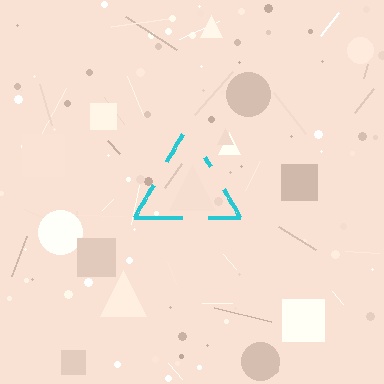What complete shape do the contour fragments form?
The contour fragments form a triangle.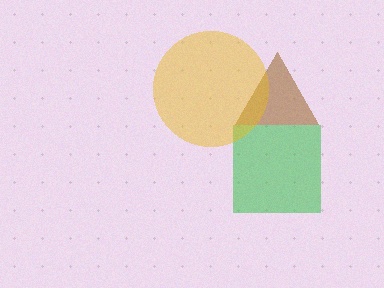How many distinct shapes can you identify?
There are 3 distinct shapes: a brown triangle, a green square, a yellow circle.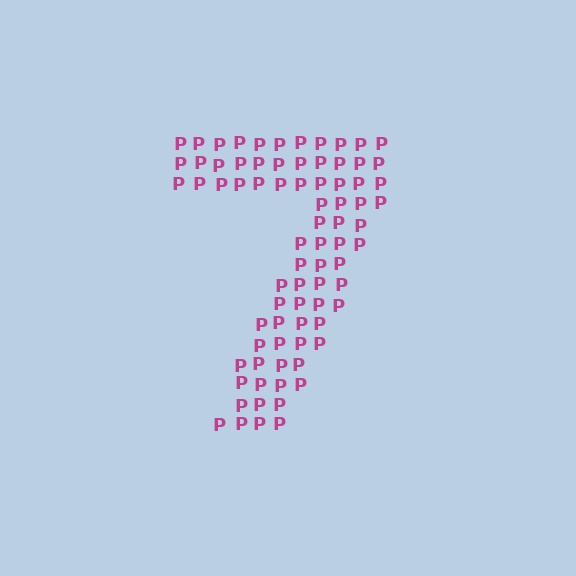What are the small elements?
The small elements are letter P's.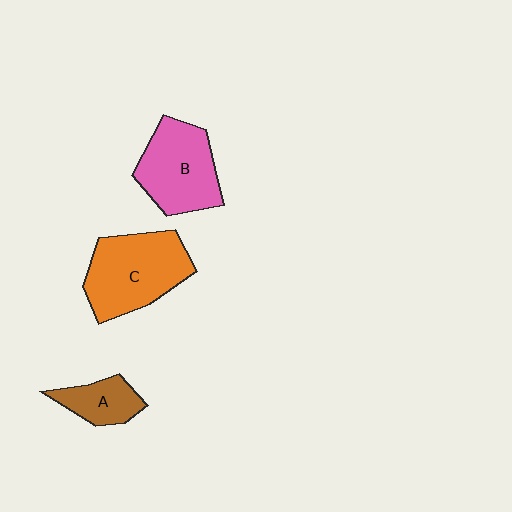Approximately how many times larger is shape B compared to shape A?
Approximately 2.0 times.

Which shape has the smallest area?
Shape A (brown).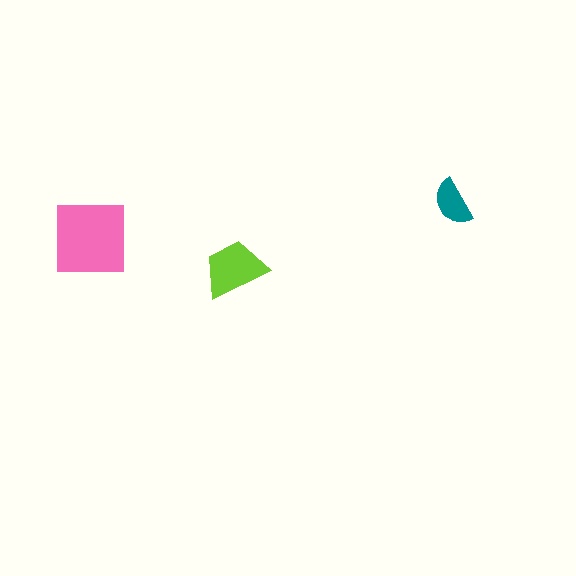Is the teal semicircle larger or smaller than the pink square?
Smaller.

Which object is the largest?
The pink square.